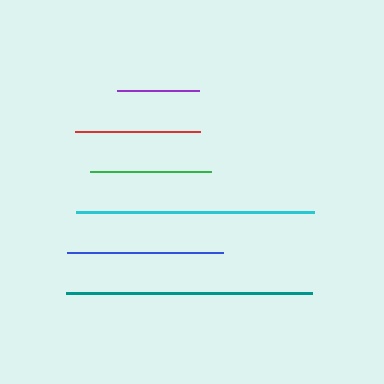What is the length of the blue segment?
The blue segment is approximately 156 pixels long.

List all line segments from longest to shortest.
From longest to shortest: teal, cyan, blue, red, green, purple.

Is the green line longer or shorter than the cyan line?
The cyan line is longer than the green line.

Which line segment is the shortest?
The purple line is the shortest at approximately 83 pixels.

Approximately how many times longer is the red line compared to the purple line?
The red line is approximately 1.5 times the length of the purple line.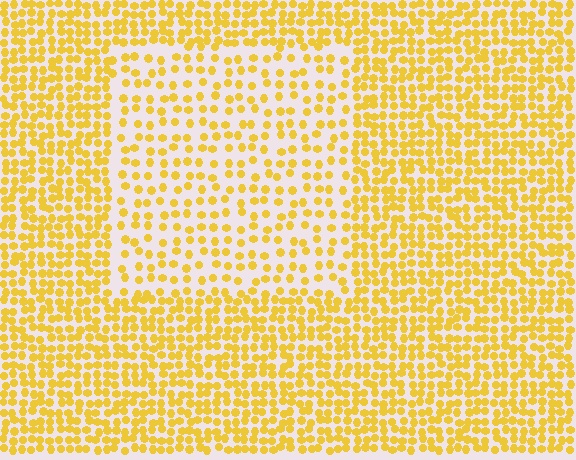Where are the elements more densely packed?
The elements are more densely packed outside the rectangle boundary.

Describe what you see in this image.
The image contains small yellow elements arranged at two different densities. A rectangle-shaped region is visible where the elements are less densely packed than the surrounding area.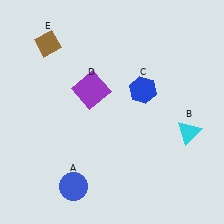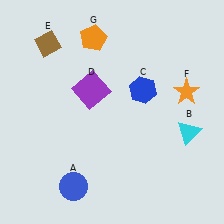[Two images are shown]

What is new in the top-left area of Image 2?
An orange pentagon (G) was added in the top-left area of Image 2.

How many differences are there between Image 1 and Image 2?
There are 2 differences between the two images.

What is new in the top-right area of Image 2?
An orange star (F) was added in the top-right area of Image 2.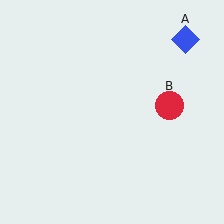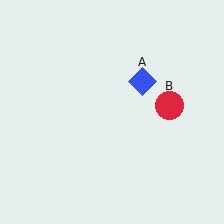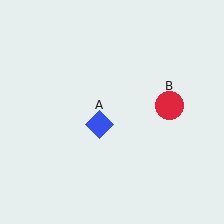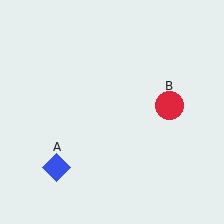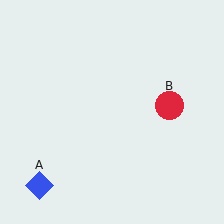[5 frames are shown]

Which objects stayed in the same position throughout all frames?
Red circle (object B) remained stationary.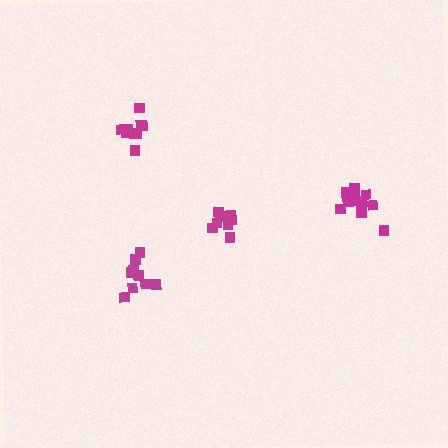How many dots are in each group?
Group 1: 12 dots, Group 2: 9 dots, Group 3: 11 dots, Group 4: 10 dots (42 total).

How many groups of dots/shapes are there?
There are 4 groups.